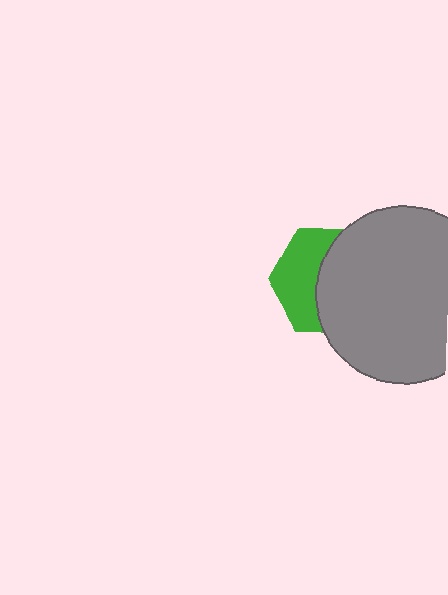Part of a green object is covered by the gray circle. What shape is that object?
It is a hexagon.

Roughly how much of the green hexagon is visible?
A small part of it is visible (roughly 44%).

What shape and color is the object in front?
The object in front is a gray circle.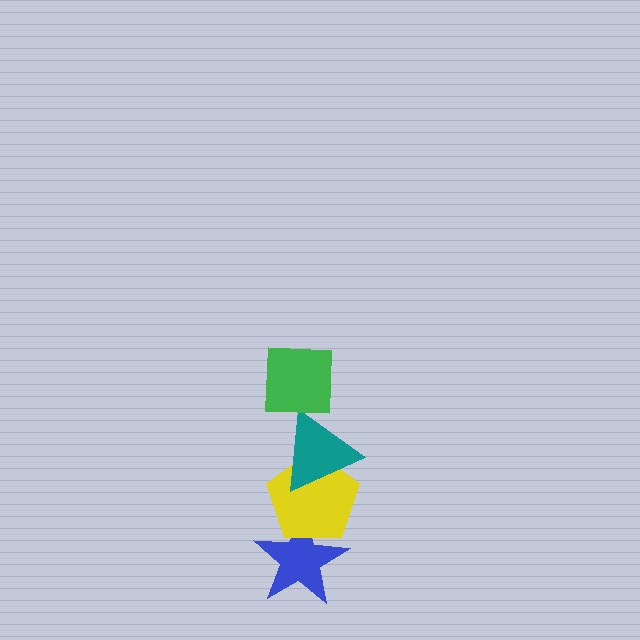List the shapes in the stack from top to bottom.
From top to bottom: the green square, the teal triangle, the yellow pentagon, the blue star.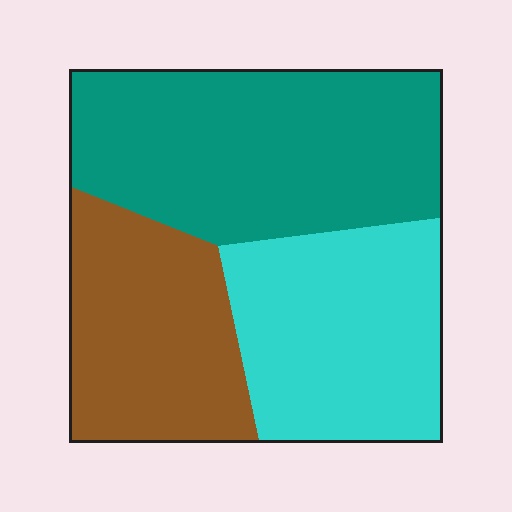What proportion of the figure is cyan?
Cyan takes up about one third (1/3) of the figure.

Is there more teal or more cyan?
Teal.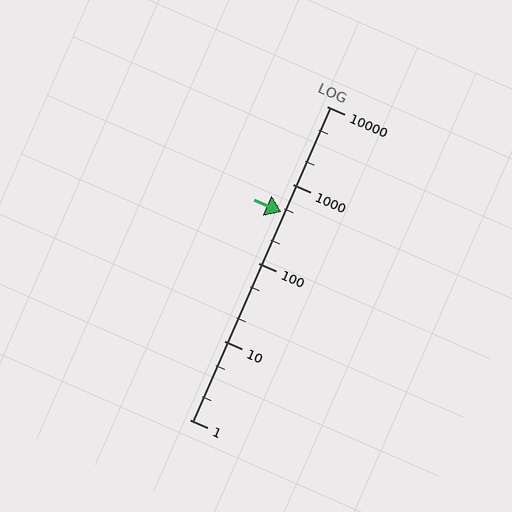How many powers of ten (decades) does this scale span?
The scale spans 4 decades, from 1 to 10000.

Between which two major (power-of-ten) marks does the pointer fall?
The pointer is between 100 and 1000.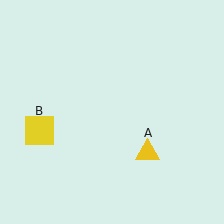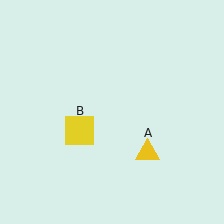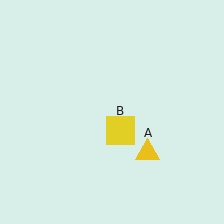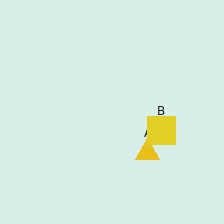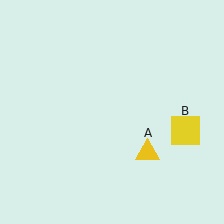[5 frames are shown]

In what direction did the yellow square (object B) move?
The yellow square (object B) moved right.